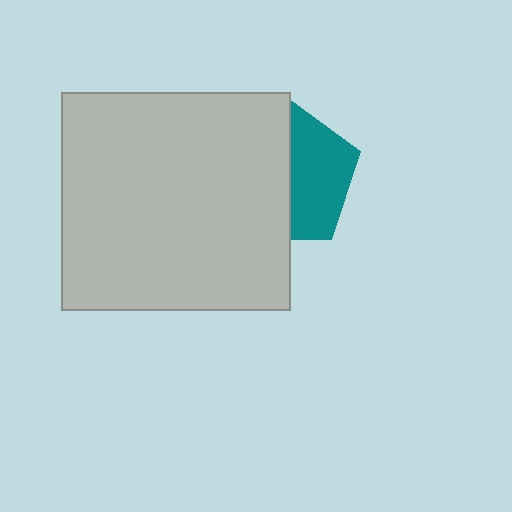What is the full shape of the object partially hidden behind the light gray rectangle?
The partially hidden object is a teal pentagon.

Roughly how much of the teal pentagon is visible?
A small part of it is visible (roughly 44%).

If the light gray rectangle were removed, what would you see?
You would see the complete teal pentagon.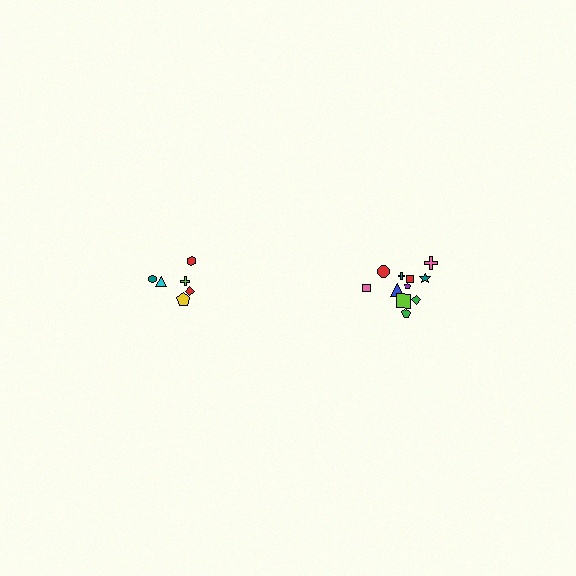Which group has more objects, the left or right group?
The right group.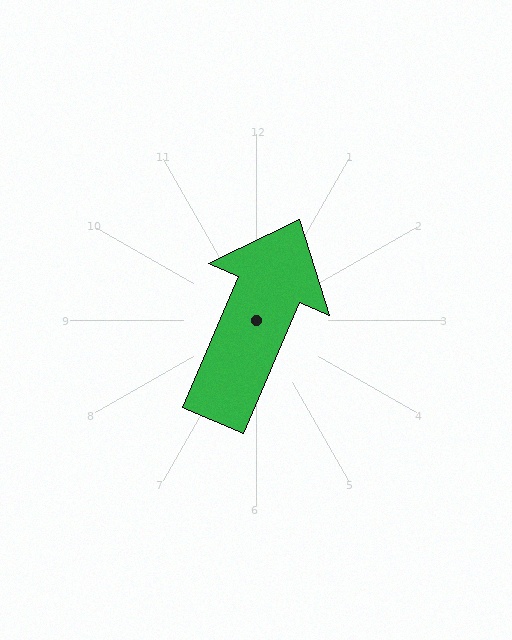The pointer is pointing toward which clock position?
Roughly 1 o'clock.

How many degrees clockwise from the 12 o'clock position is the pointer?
Approximately 23 degrees.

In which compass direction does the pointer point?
Northeast.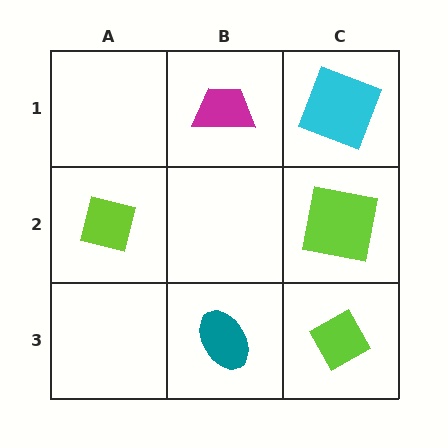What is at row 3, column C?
A lime diamond.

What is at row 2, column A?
A lime square.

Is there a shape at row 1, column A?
No, that cell is empty.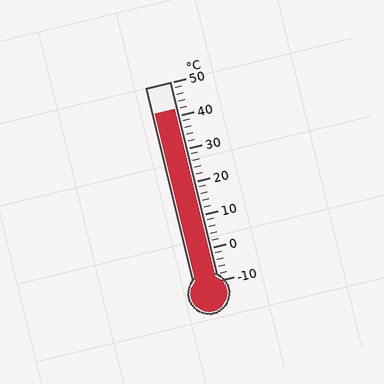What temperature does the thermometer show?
The thermometer shows approximately 42°C.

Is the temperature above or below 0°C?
The temperature is above 0°C.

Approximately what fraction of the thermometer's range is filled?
The thermometer is filled to approximately 85% of its range.